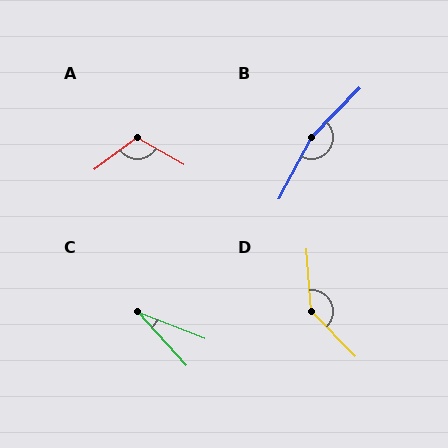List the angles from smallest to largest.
C (26°), A (113°), D (140°), B (163°).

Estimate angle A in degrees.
Approximately 113 degrees.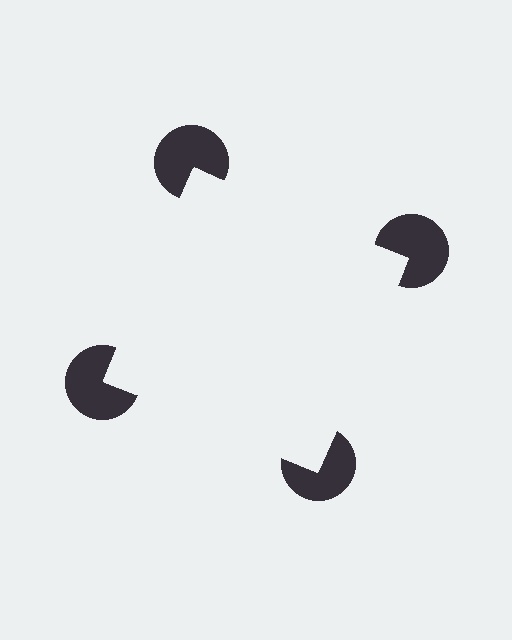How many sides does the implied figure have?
4 sides.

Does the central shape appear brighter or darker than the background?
It typically appears slightly brighter than the background, even though no actual brightness change is drawn.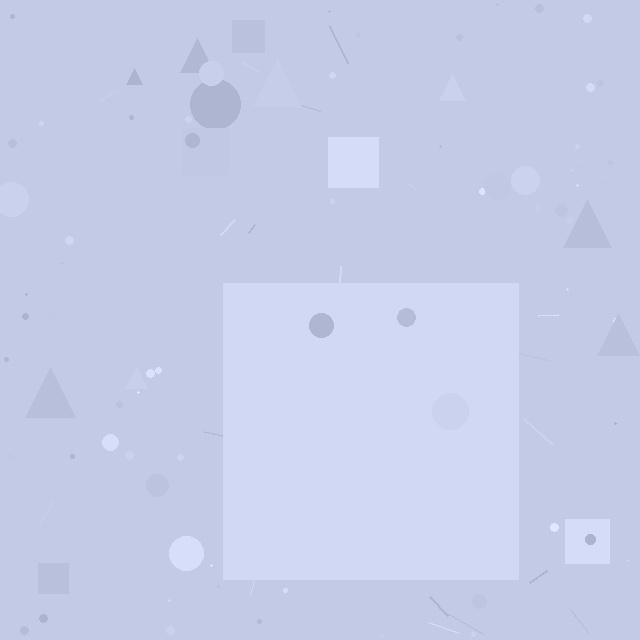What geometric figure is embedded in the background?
A square is embedded in the background.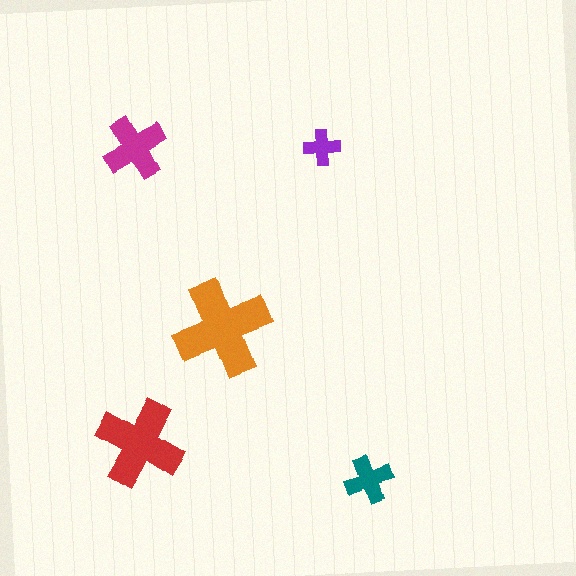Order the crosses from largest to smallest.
the orange one, the red one, the magenta one, the teal one, the purple one.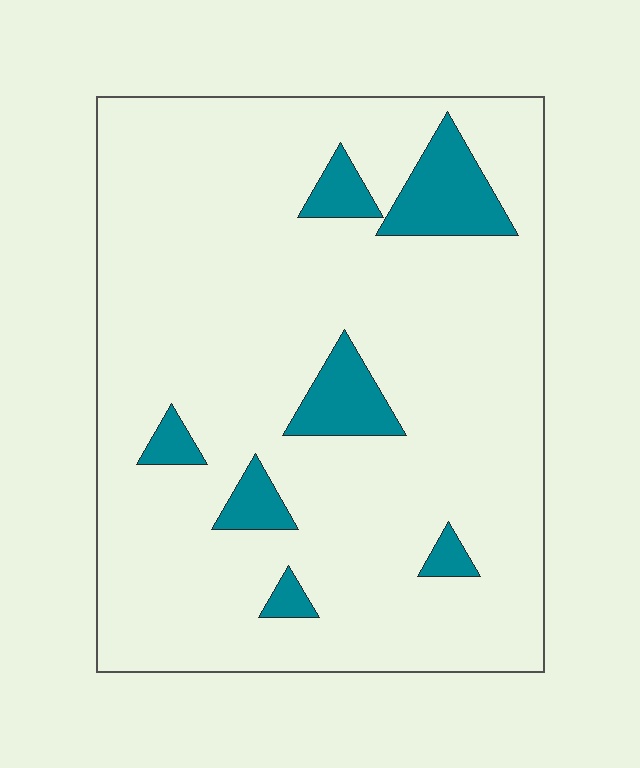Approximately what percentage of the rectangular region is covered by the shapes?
Approximately 10%.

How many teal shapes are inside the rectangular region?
7.